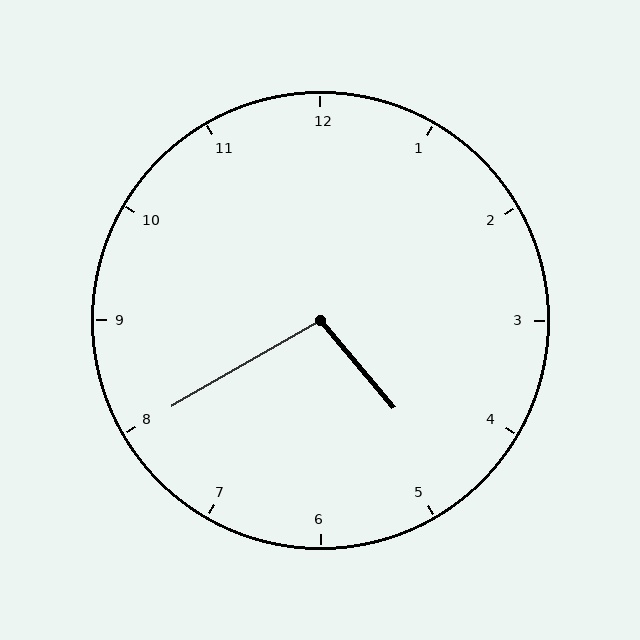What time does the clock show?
4:40.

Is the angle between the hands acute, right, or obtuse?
It is obtuse.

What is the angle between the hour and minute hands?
Approximately 100 degrees.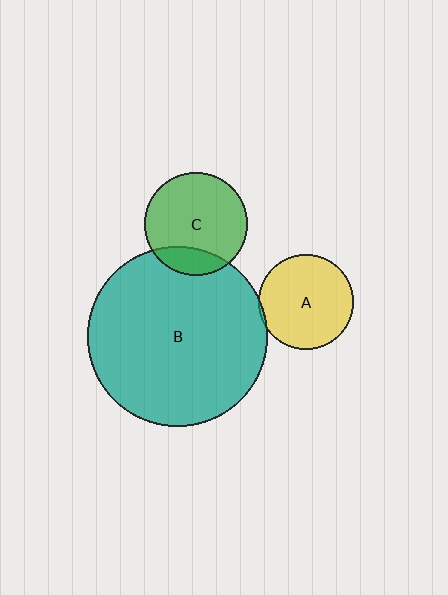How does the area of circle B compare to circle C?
Approximately 3.0 times.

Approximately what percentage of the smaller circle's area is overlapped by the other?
Approximately 5%.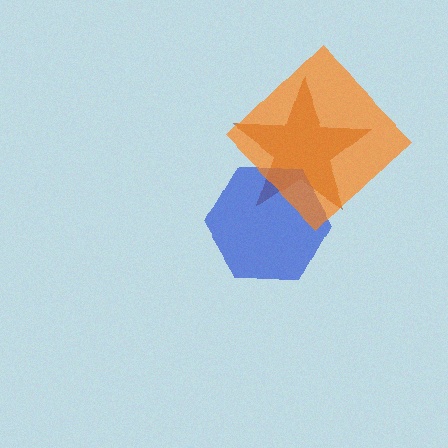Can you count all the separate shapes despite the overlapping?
Yes, there are 3 separate shapes.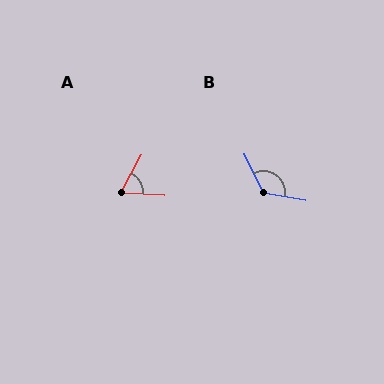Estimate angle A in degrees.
Approximately 64 degrees.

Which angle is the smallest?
A, at approximately 64 degrees.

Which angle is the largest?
B, at approximately 126 degrees.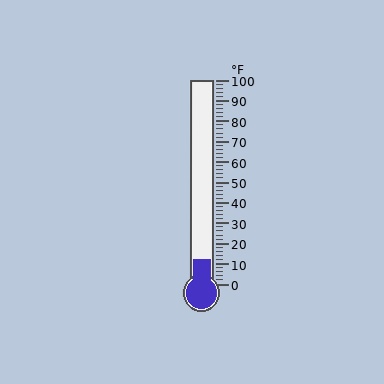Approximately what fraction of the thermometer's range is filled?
The thermometer is filled to approximately 10% of its range.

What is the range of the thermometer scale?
The thermometer scale ranges from 0°F to 100°F.